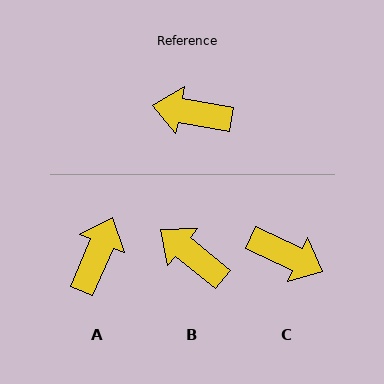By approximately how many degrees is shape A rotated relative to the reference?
Approximately 102 degrees clockwise.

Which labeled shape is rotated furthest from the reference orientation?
C, about 165 degrees away.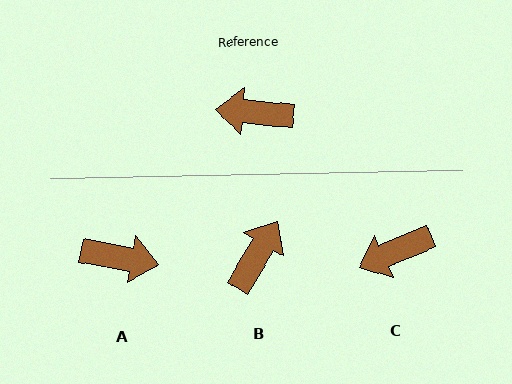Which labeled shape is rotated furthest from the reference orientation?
A, about 175 degrees away.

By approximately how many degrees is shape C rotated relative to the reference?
Approximately 28 degrees counter-clockwise.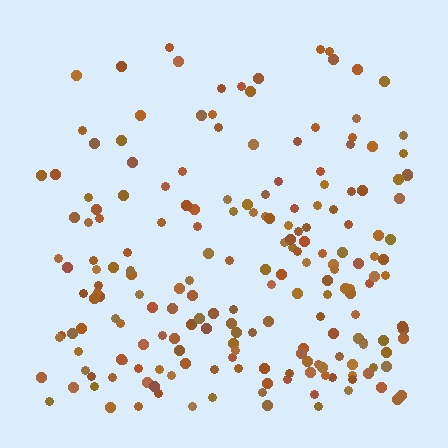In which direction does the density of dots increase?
From top to bottom, with the bottom side densest.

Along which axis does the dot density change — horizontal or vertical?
Vertical.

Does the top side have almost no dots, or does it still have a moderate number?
Still a moderate number, just noticeably fewer than the bottom.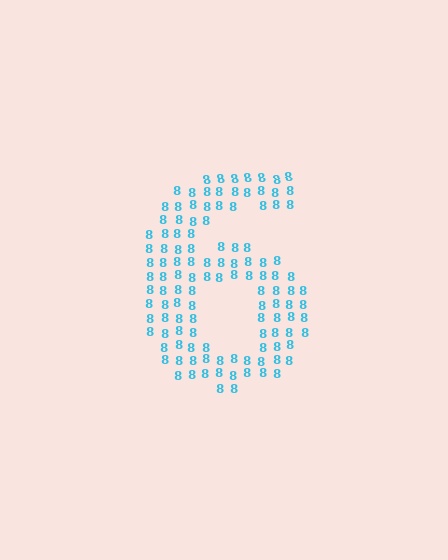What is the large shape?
The large shape is the digit 6.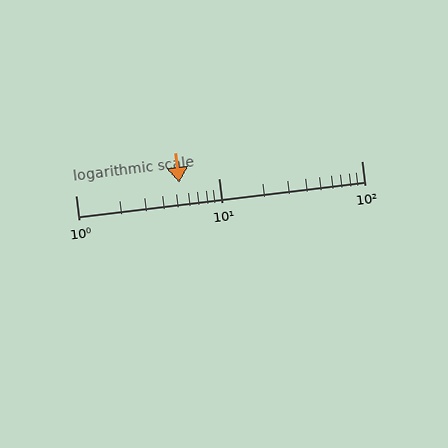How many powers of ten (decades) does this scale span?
The scale spans 2 decades, from 1 to 100.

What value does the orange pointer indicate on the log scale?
The pointer indicates approximately 5.3.